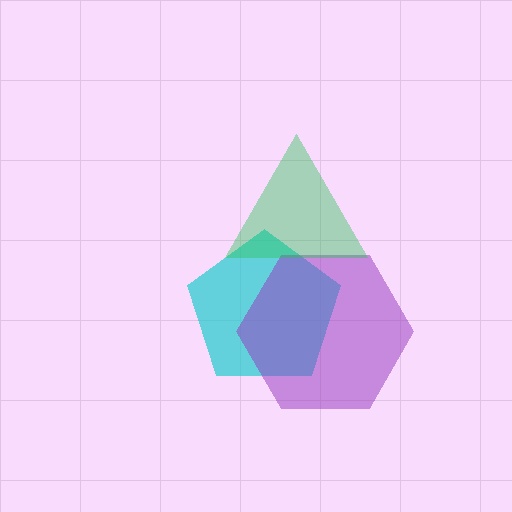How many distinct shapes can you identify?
There are 3 distinct shapes: a cyan pentagon, a purple hexagon, a green triangle.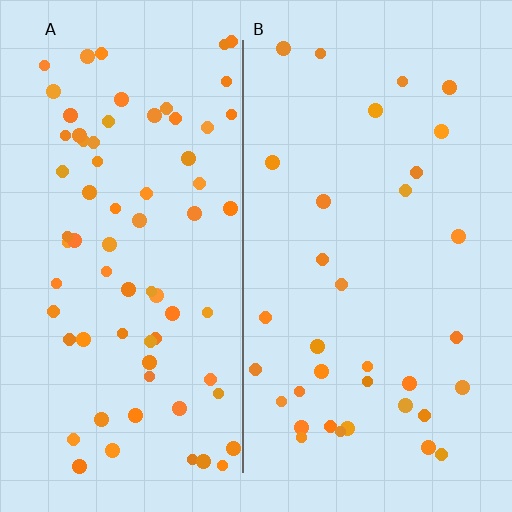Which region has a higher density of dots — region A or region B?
A (the left).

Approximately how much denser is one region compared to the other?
Approximately 2.1× — region A over region B.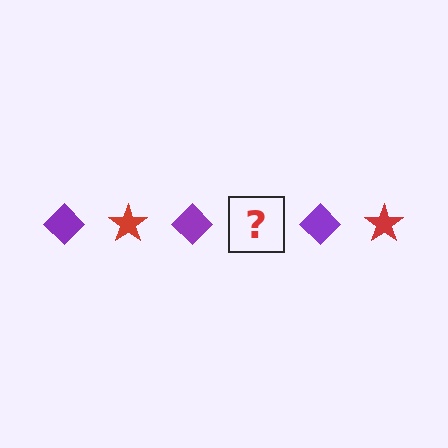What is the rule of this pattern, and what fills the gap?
The rule is that the pattern alternates between purple diamond and red star. The gap should be filled with a red star.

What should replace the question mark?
The question mark should be replaced with a red star.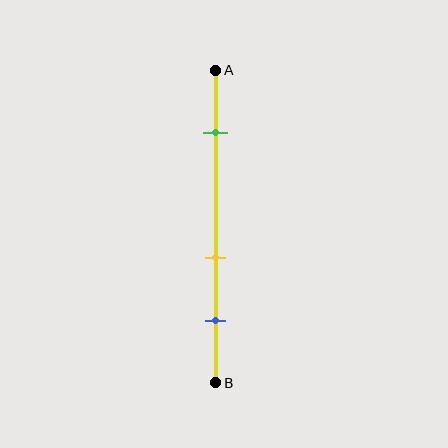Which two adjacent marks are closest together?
The yellow and blue marks are the closest adjacent pair.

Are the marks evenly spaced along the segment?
No, the marks are not evenly spaced.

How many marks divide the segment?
There are 3 marks dividing the segment.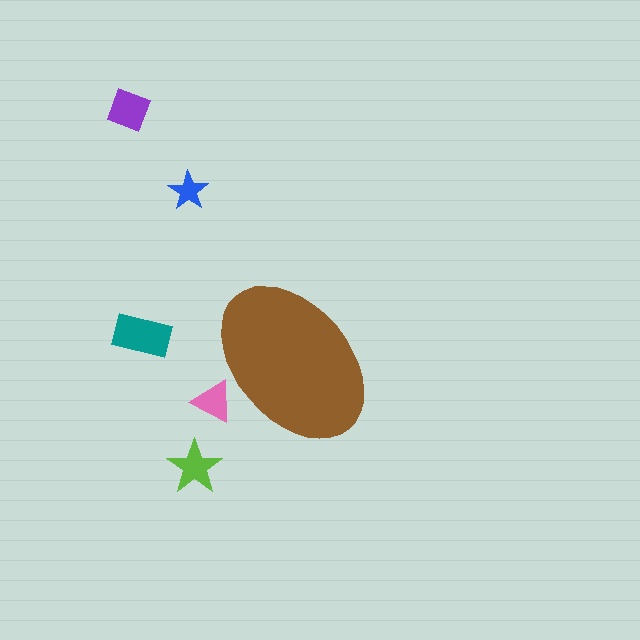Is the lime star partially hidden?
No, the lime star is fully visible.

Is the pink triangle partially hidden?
Yes, the pink triangle is partially hidden behind the brown ellipse.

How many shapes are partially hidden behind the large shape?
1 shape is partially hidden.